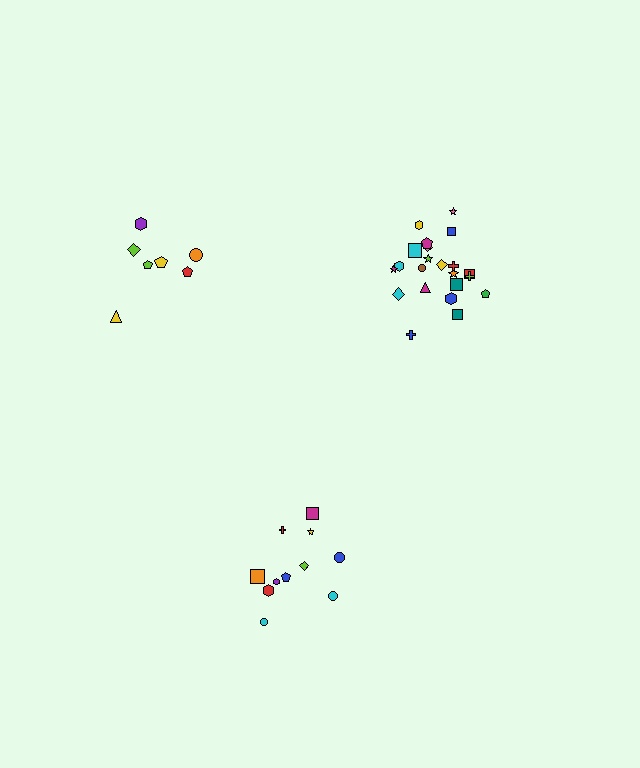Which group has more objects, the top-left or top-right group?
The top-right group.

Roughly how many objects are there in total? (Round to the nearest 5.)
Roughly 40 objects in total.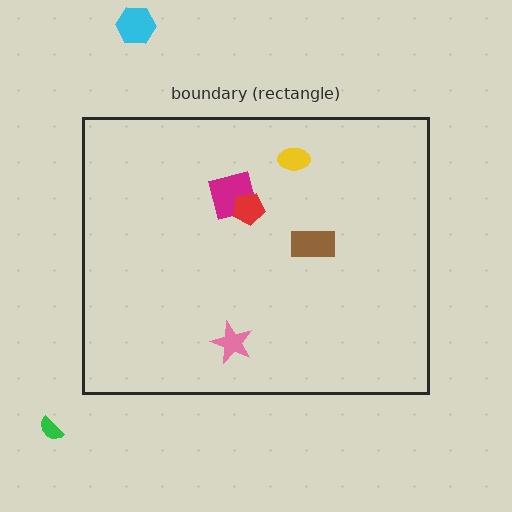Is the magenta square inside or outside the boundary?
Inside.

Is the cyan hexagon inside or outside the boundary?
Outside.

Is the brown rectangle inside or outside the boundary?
Inside.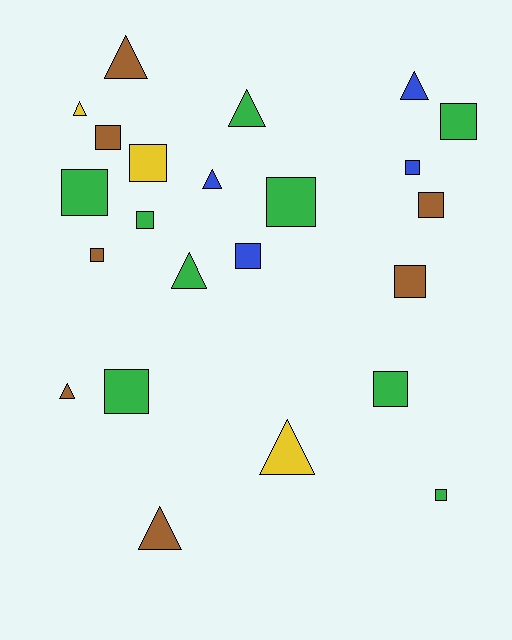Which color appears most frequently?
Green, with 9 objects.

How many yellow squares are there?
There is 1 yellow square.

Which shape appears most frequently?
Square, with 14 objects.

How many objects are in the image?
There are 23 objects.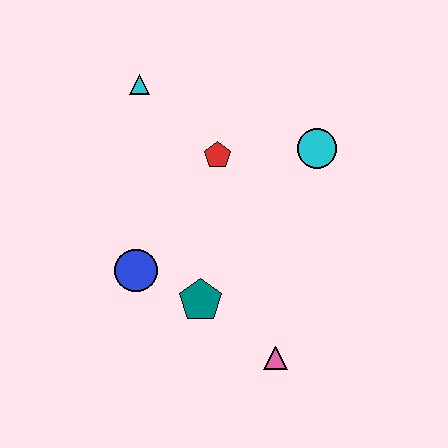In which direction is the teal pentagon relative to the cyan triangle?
The teal pentagon is below the cyan triangle.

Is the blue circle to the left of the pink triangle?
Yes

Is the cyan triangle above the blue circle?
Yes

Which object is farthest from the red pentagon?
The pink triangle is farthest from the red pentagon.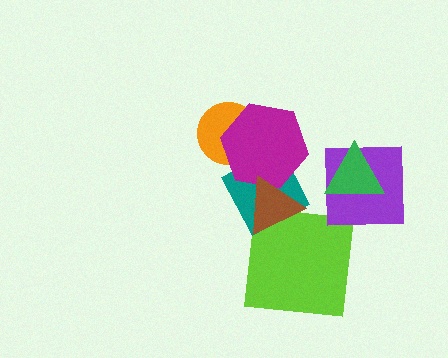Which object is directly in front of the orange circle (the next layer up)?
The teal diamond is directly in front of the orange circle.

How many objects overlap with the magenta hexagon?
3 objects overlap with the magenta hexagon.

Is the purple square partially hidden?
Yes, it is partially covered by another shape.